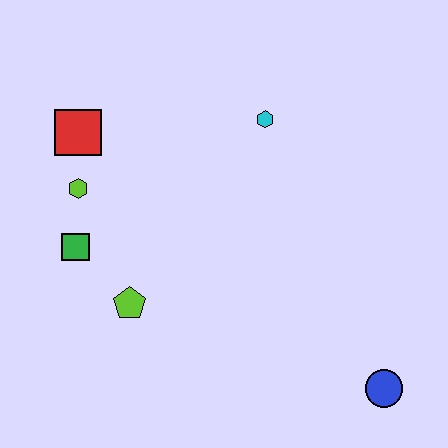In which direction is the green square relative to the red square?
The green square is below the red square.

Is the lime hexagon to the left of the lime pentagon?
Yes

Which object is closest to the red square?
The lime hexagon is closest to the red square.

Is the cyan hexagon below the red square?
No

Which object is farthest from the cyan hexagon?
The blue circle is farthest from the cyan hexagon.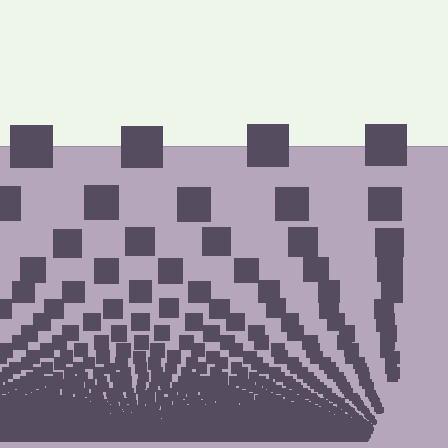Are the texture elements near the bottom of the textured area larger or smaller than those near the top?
Smaller. The gradient is inverted — elements near the bottom are smaller and denser.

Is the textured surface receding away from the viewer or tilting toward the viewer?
The surface appears to tilt toward the viewer. Texture elements get larger and sparser toward the top.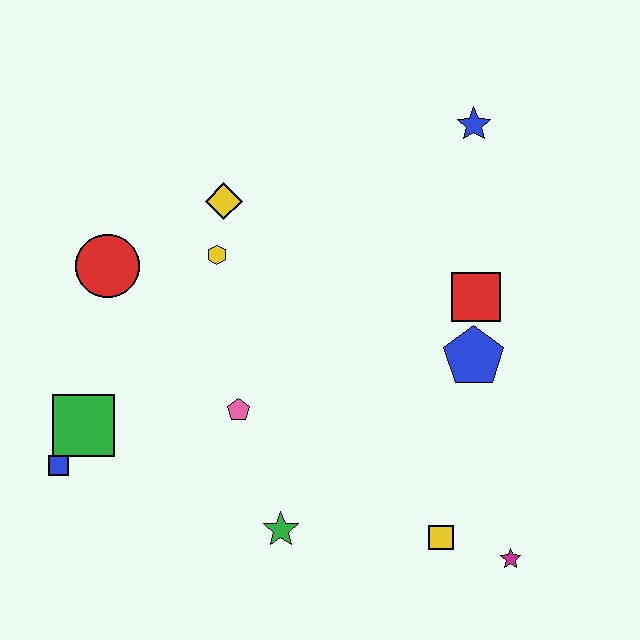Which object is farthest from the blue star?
The blue square is farthest from the blue star.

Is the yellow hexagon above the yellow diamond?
No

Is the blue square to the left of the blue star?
Yes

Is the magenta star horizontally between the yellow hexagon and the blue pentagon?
No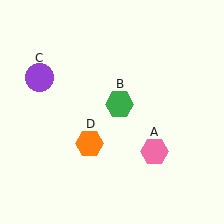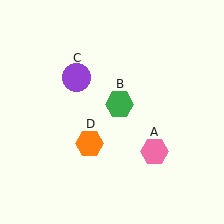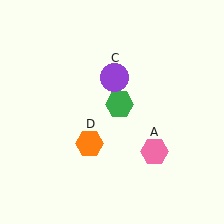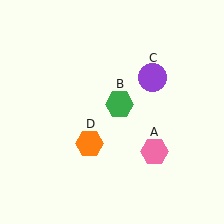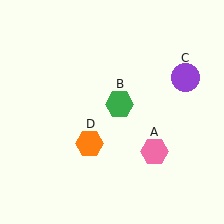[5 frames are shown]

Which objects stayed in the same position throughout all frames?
Pink hexagon (object A) and green hexagon (object B) and orange hexagon (object D) remained stationary.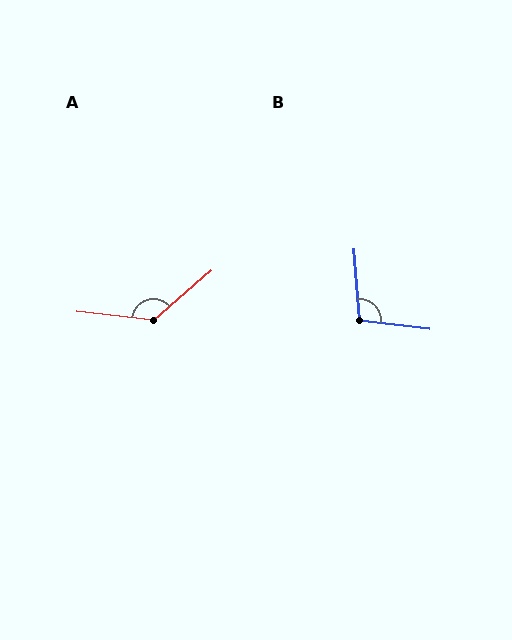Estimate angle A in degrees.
Approximately 133 degrees.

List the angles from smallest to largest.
B (101°), A (133°).